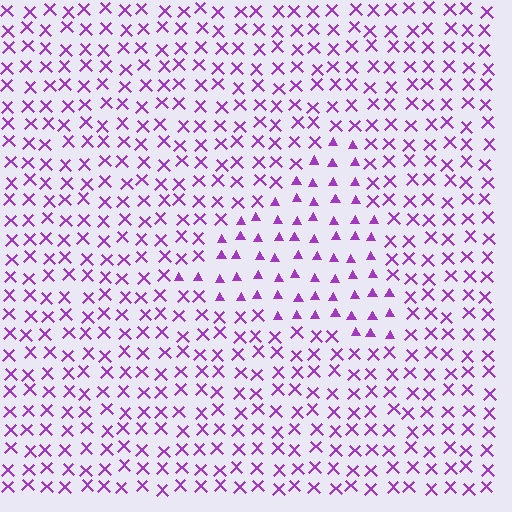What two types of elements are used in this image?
The image uses triangles inside the triangle region and X marks outside it.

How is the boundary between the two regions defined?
The boundary is defined by a change in element shape: triangles inside vs. X marks outside. All elements share the same color and spacing.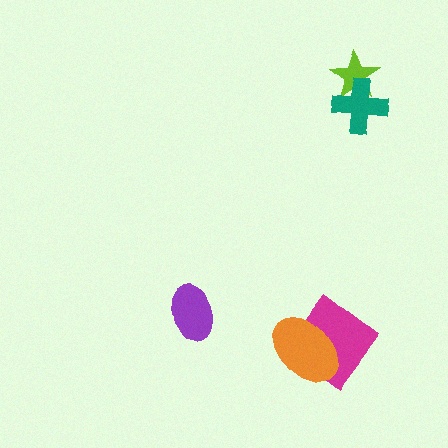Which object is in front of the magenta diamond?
The orange ellipse is in front of the magenta diamond.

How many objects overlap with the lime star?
1 object overlaps with the lime star.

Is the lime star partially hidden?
Yes, it is partially covered by another shape.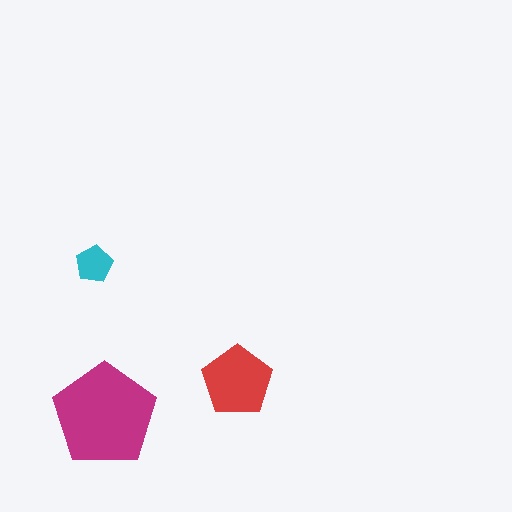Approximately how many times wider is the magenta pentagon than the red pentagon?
About 1.5 times wider.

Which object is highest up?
The cyan pentagon is topmost.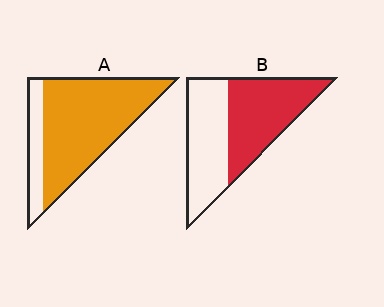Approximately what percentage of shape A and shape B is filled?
A is approximately 80% and B is approximately 50%.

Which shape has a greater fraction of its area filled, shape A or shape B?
Shape A.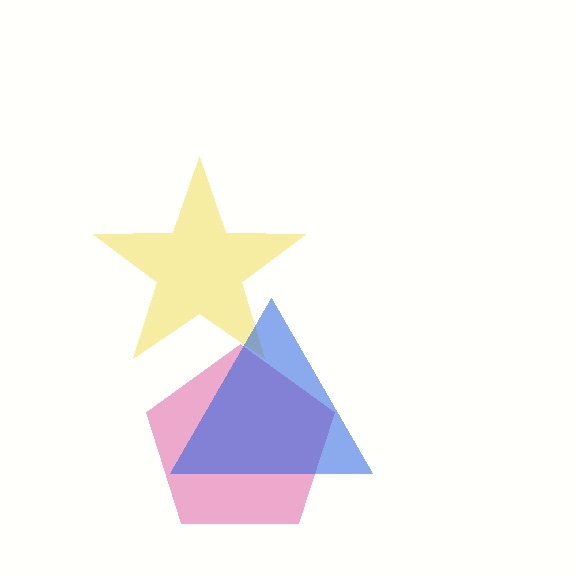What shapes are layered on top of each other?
The layered shapes are: a yellow star, a magenta pentagon, a blue triangle.